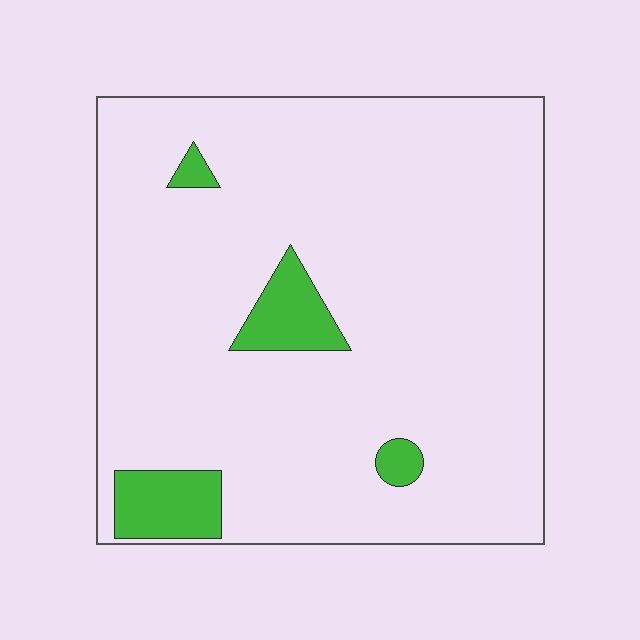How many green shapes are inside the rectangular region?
4.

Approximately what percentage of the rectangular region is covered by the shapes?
Approximately 10%.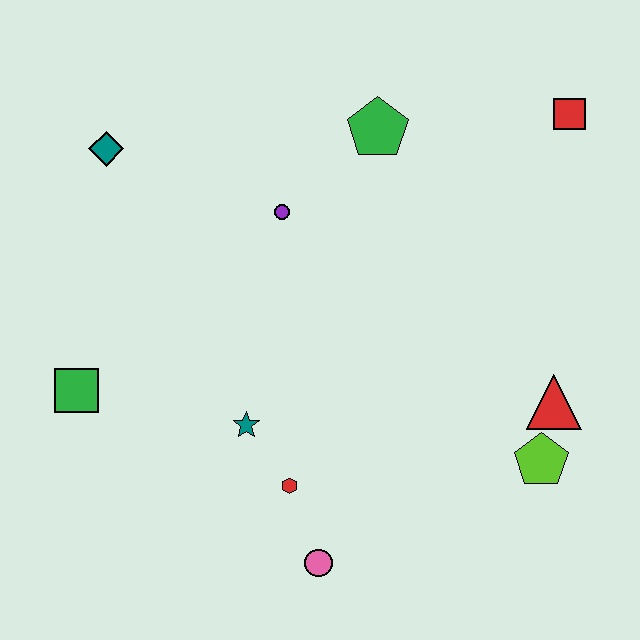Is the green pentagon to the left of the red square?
Yes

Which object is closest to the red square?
The green pentagon is closest to the red square.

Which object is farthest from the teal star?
The red square is farthest from the teal star.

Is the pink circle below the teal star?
Yes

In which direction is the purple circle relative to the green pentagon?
The purple circle is to the left of the green pentagon.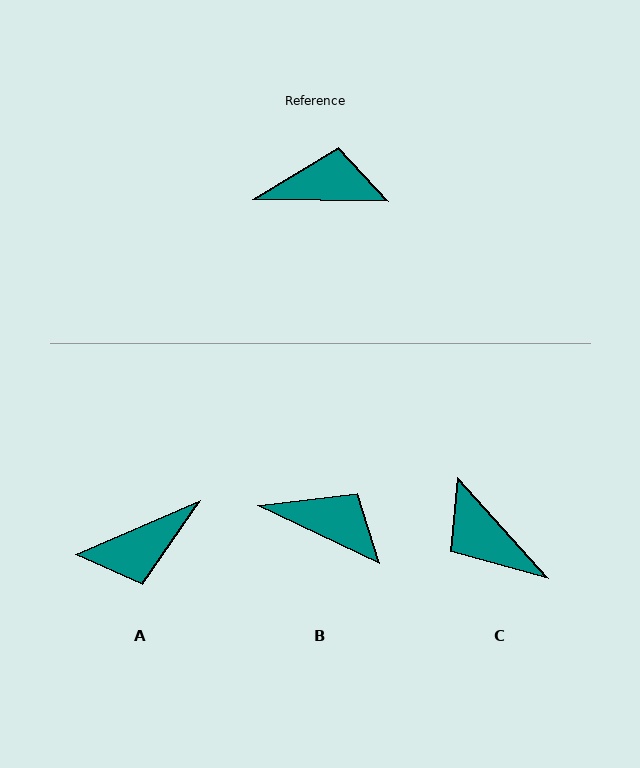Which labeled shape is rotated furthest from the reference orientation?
A, about 156 degrees away.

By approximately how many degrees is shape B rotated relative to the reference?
Approximately 25 degrees clockwise.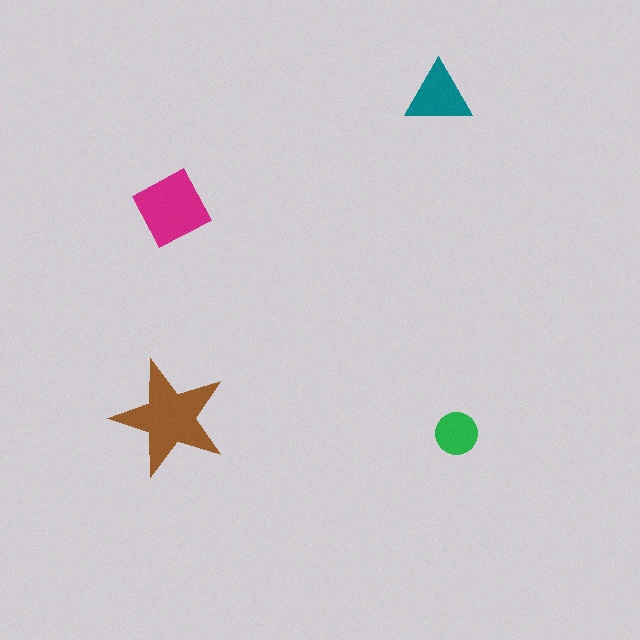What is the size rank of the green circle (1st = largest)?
4th.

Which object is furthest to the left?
The brown star is leftmost.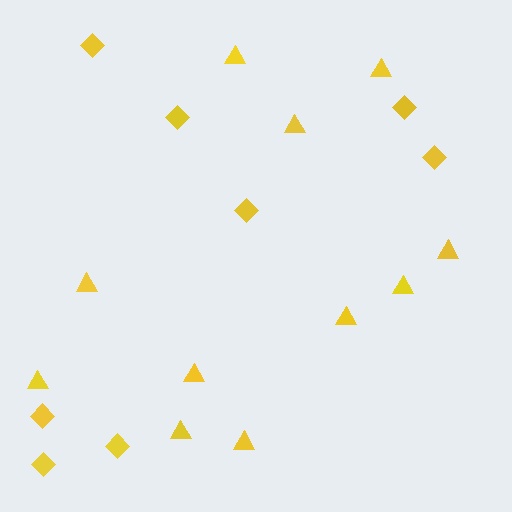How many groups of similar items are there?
There are 2 groups: one group of triangles (11) and one group of diamonds (8).